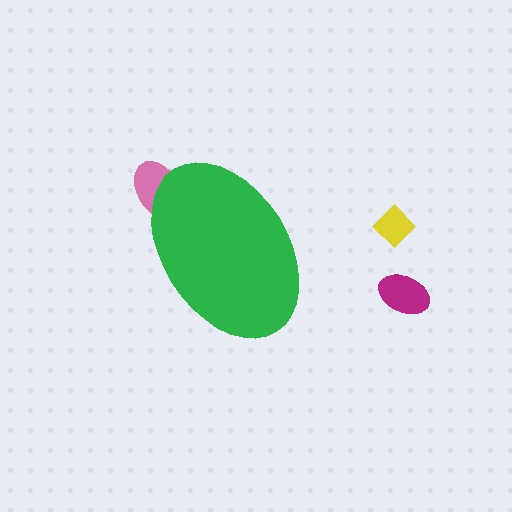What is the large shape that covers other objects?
A green ellipse.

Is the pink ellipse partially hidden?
Yes, the pink ellipse is partially hidden behind the green ellipse.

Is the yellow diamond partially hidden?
No, the yellow diamond is fully visible.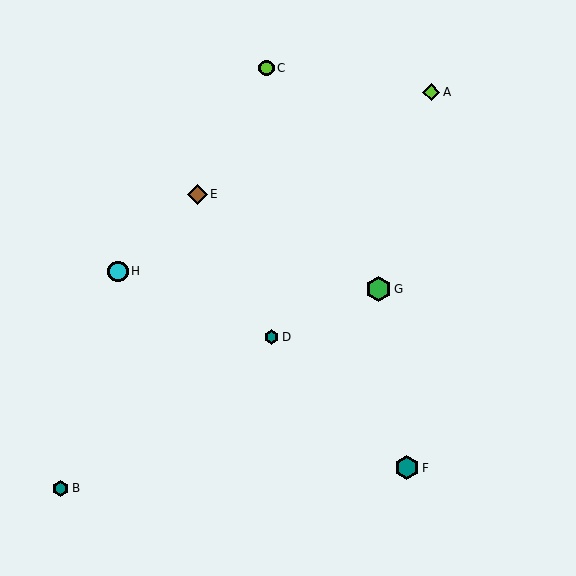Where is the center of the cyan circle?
The center of the cyan circle is at (118, 271).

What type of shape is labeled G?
Shape G is a green hexagon.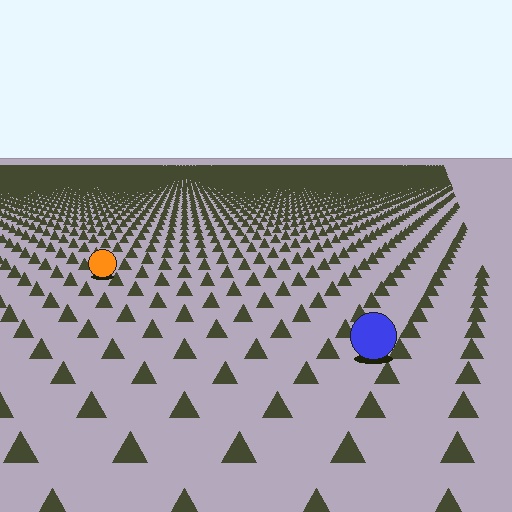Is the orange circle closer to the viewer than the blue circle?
No. The blue circle is closer — you can tell from the texture gradient: the ground texture is coarser near it.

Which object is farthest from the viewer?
The orange circle is farthest from the viewer. It appears smaller and the ground texture around it is denser.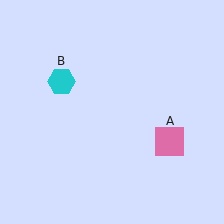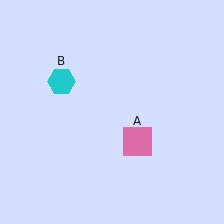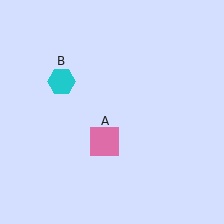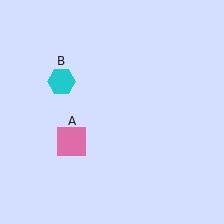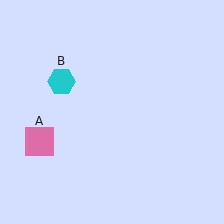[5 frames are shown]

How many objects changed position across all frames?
1 object changed position: pink square (object A).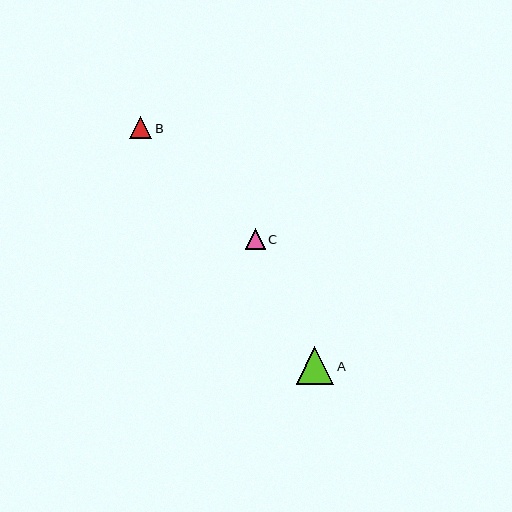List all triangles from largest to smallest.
From largest to smallest: A, B, C.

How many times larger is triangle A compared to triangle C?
Triangle A is approximately 1.8 times the size of triangle C.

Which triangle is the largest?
Triangle A is the largest with a size of approximately 37 pixels.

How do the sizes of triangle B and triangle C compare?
Triangle B and triangle C are approximately the same size.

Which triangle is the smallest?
Triangle C is the smallest with a size of approximately 20 pixels.